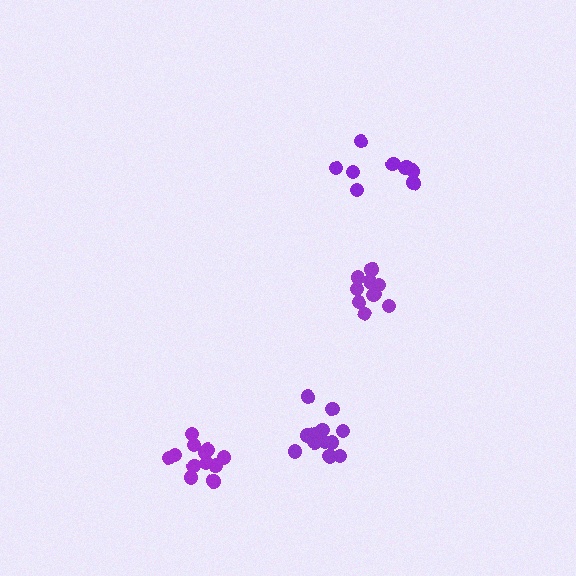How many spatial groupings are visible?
There are 4 spatial groupings.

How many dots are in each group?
Group 1: 8 dots, Group 2: 12 dots, Group 3: 11 dots, Group 4: 13 dots (44 total).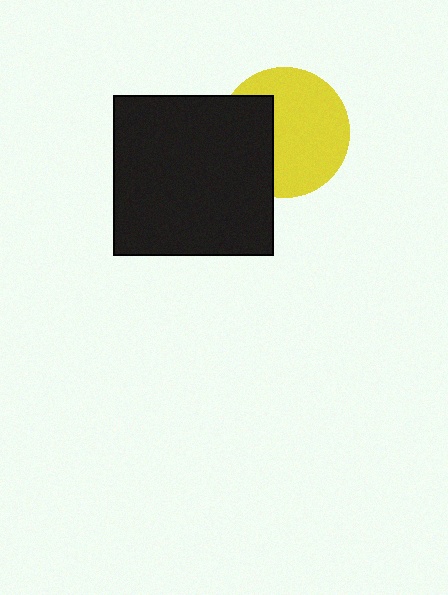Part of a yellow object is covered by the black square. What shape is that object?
It is a circle.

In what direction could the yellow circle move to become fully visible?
The yellow circle could move right. That would shift it out from behind the black square entirely.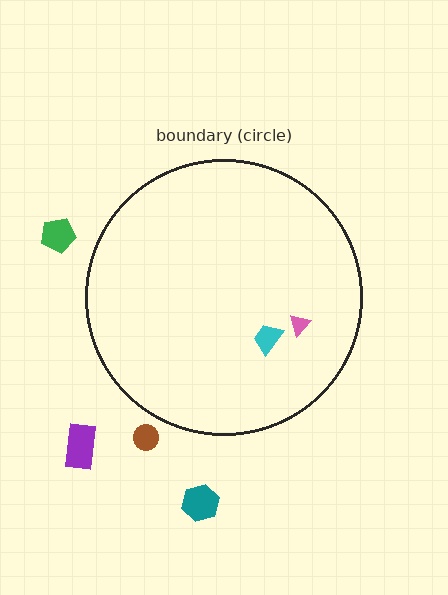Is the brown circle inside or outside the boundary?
Outside.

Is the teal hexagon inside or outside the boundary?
Outside.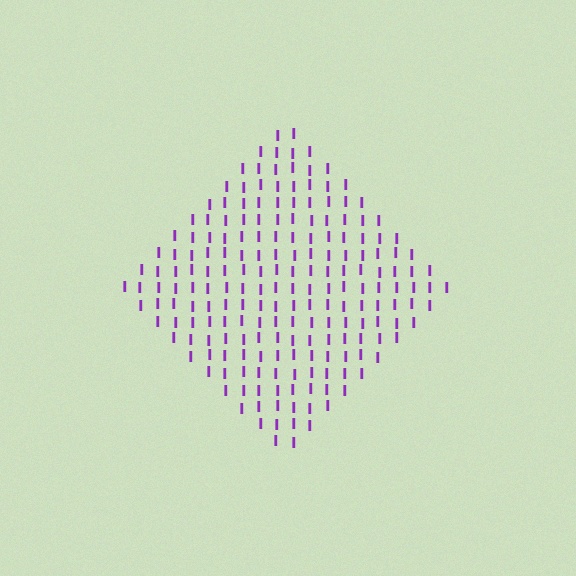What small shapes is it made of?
It is made of small letter I's.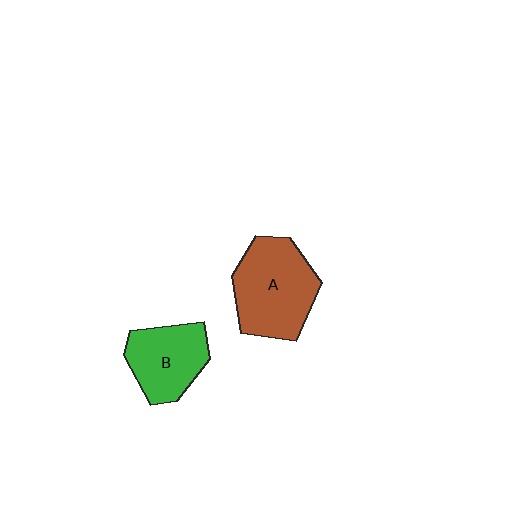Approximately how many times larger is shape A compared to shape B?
Approximately 1.4 times.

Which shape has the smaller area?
Shape B (green).